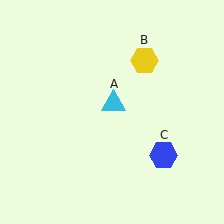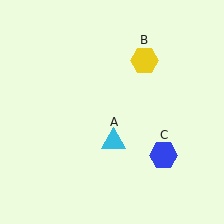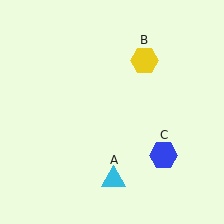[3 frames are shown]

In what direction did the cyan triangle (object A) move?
The cyan triangle (object A) moved down.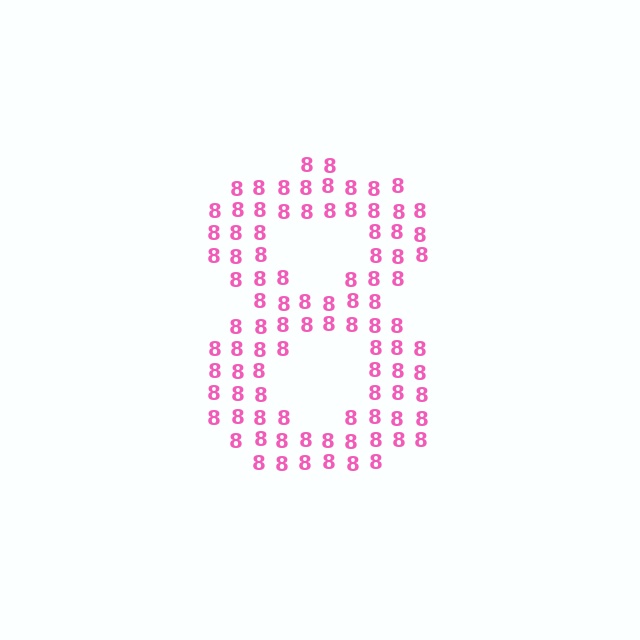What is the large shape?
The large shape is the digit 8.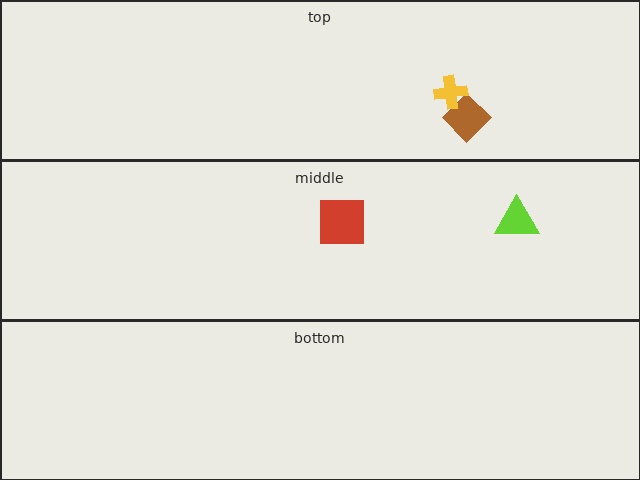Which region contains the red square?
The middle region.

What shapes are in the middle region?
The lime triangle, the red square.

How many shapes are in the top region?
2.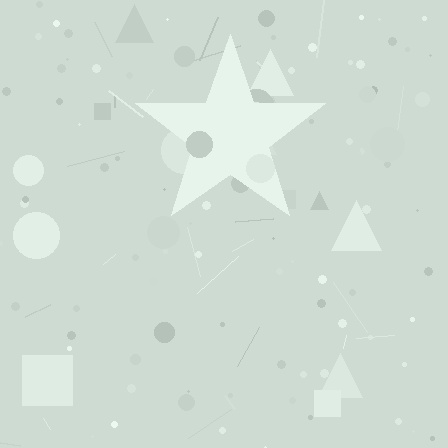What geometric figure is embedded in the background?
A star is embedded in the background.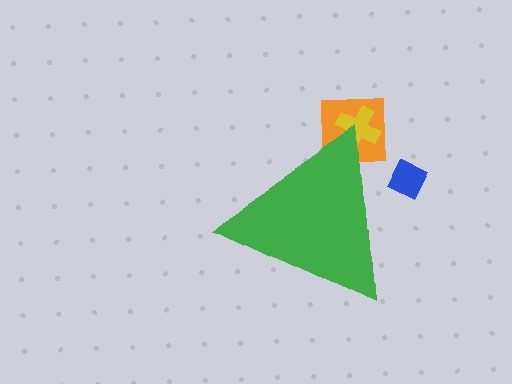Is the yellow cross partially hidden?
Yes, the yellow cross is partially hidden behind the green triangle.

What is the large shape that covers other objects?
A green triangle.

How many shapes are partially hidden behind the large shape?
3 shapes are partially hidden.